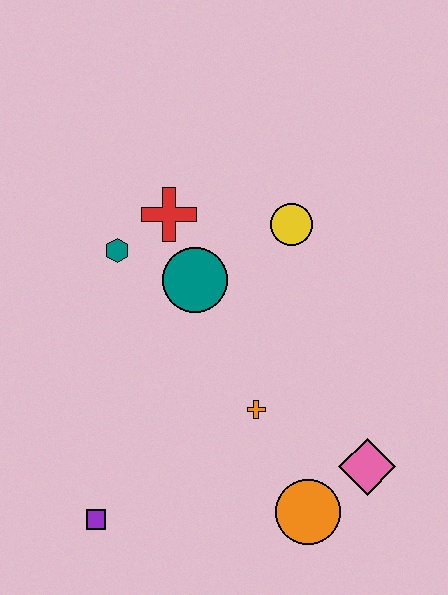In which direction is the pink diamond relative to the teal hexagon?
The pink diamond is to the right of the teal hexagon.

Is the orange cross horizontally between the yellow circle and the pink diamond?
No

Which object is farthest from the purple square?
The yellow circle is farthest from the purple square.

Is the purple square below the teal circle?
Yes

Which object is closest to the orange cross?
The orange circle is closest to the orange cross.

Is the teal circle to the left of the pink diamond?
Yes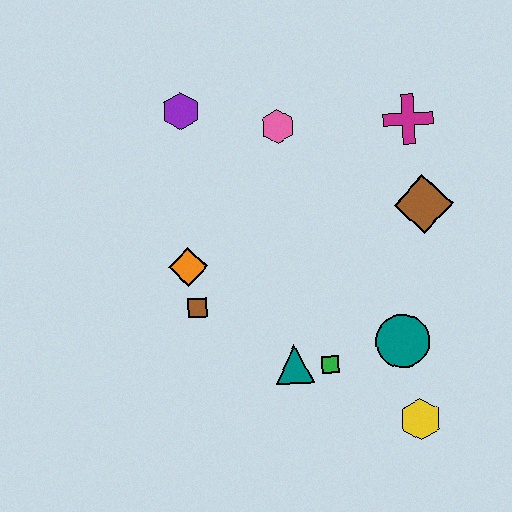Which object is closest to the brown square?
The orange diamond is closest to the brown square.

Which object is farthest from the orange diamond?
The yellow hexagon is farthest from the orange diamond.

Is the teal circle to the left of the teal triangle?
No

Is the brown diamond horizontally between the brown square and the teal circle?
No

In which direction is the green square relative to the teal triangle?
The green square is to the right of the teal triangle.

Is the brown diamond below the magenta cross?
Yes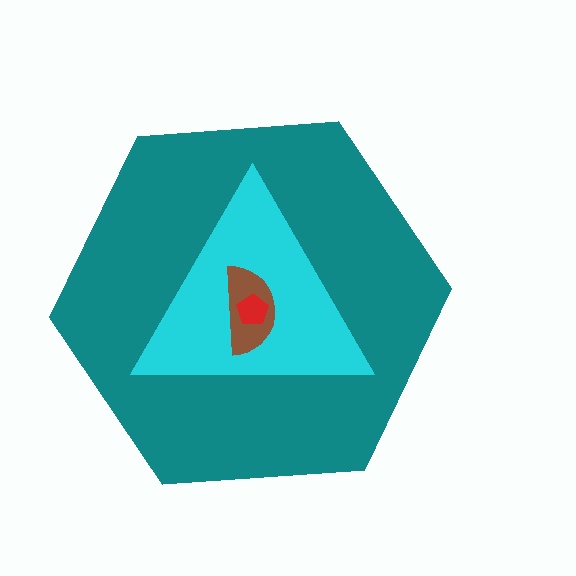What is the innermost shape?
The red pentagon.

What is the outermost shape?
The teal hexagon.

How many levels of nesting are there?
4.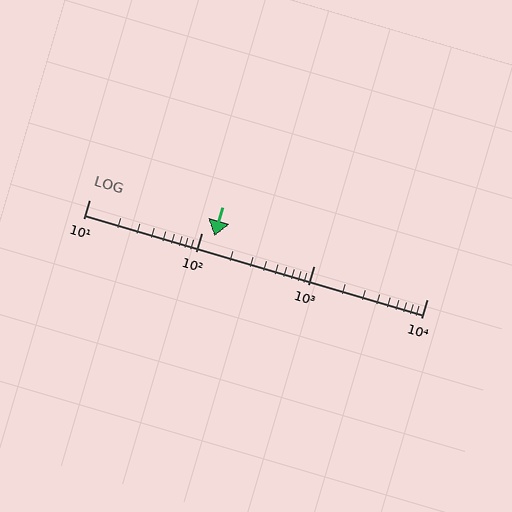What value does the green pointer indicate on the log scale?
The pointer indicates approximately 130.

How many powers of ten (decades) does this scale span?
The scale spans 3 decades, from 10 to 10000.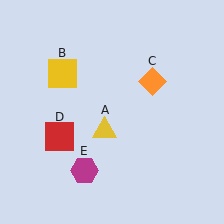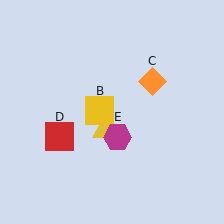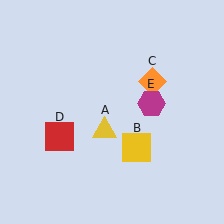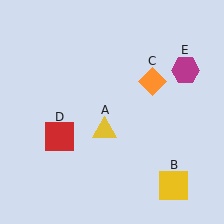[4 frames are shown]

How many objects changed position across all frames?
2 objects changed position: yellow square (object B), magenta hexagon (object E).